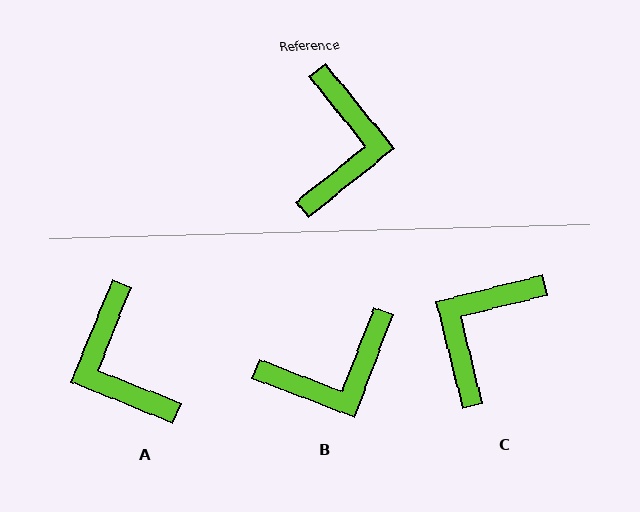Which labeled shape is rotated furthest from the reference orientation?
C, about 155 degrees away.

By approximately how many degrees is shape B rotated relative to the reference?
Approximately 60 degrees clockwise.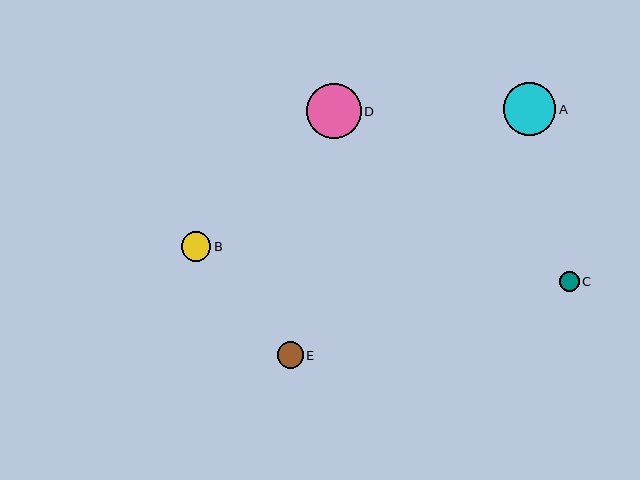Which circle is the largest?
Circle D is the largest with a size of approximately 55 pixels.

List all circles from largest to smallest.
From largest to smallest: D, A, B, E, C.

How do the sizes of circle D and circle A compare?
Circle D and circle A are approximately the same size.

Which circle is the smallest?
Circle C is the smallest with a size of approximately 20 pixels.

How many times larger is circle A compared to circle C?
Circle A is approximately 2.7 times the size of circle C.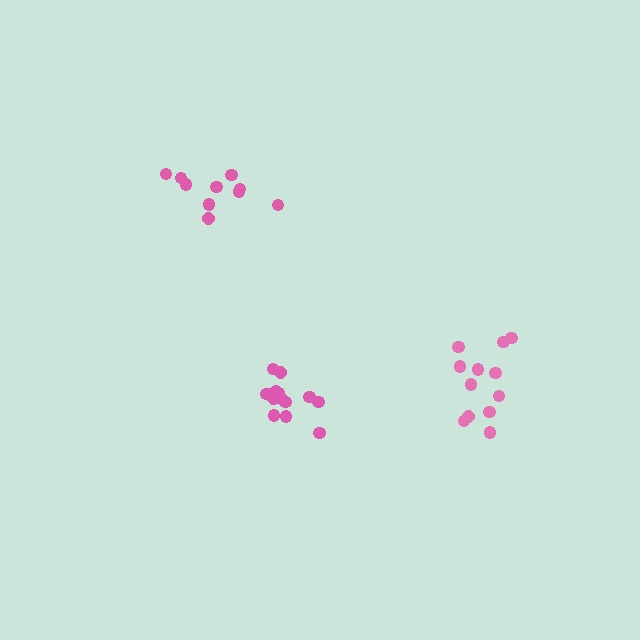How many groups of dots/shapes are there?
There are 3 groups.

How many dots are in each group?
Group 1: 12 dots, Group 2: 10 dots, Group 3: 14 dots (36 total).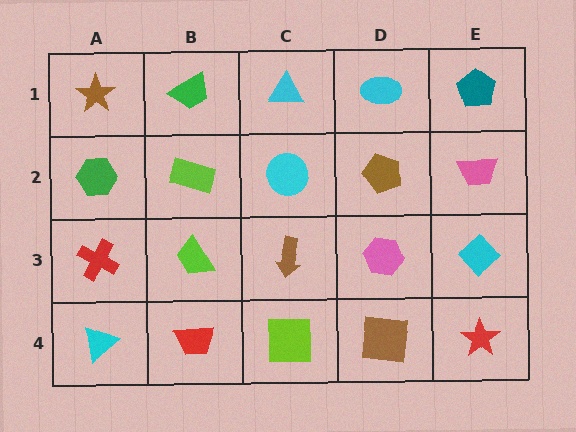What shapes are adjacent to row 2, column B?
A green trapezoid (row 1, column B), a lime trapezoid (row 3, column B), a green hexagon (row 2, column A), a cyan circle (row 2, column C).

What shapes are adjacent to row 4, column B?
A lime trapezoid (row 3, column B), a cyan triangle (row 4, column A), a lime square (row 4, column C).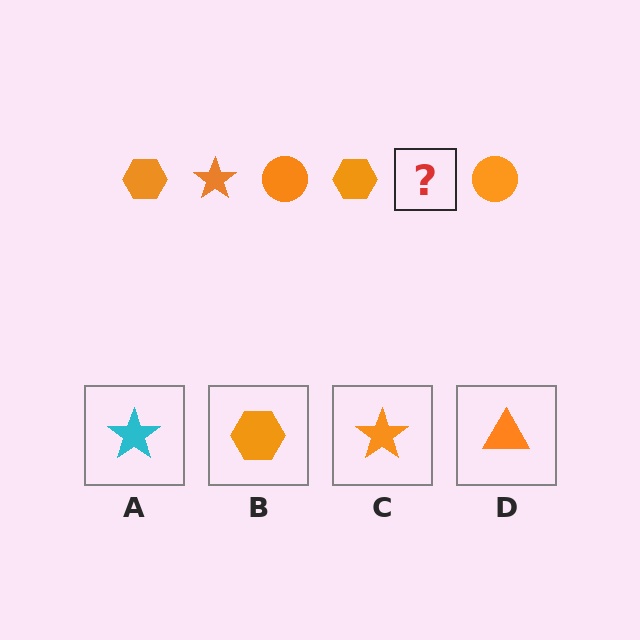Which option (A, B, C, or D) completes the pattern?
C.